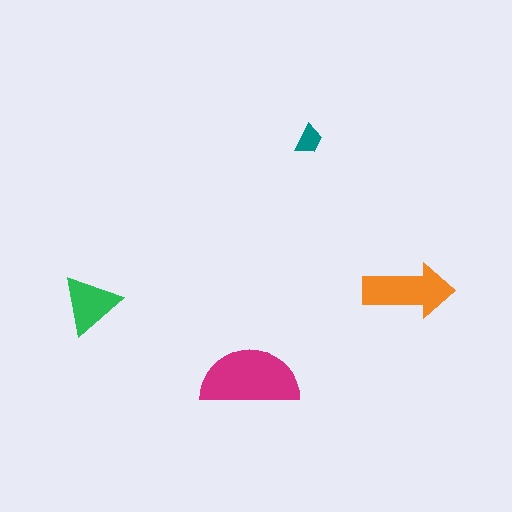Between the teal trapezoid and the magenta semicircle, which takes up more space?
The magenta semicircle.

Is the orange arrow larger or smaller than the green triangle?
Larger.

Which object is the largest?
The magenta semicircle.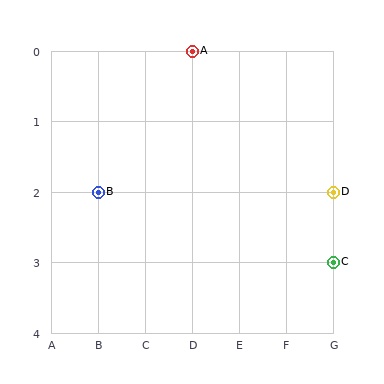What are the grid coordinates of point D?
Point D is at grid coordinates (G, 2).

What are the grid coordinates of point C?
Point C is at grid coordinates (G, 3).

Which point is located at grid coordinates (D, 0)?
Point A is at (D, 0).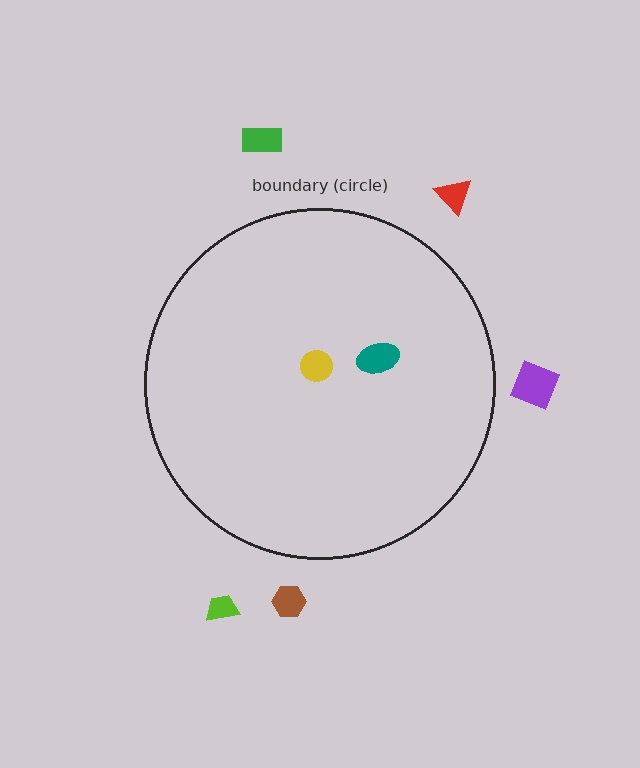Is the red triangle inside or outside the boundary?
Outside.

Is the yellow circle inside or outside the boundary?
Inside.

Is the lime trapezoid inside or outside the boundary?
Outside.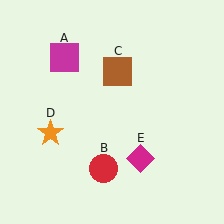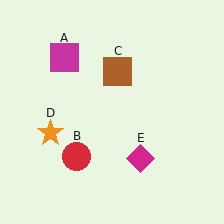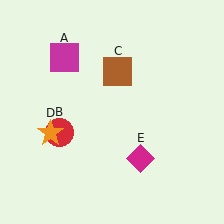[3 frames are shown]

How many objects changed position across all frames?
1 object changed position: red circle (object B).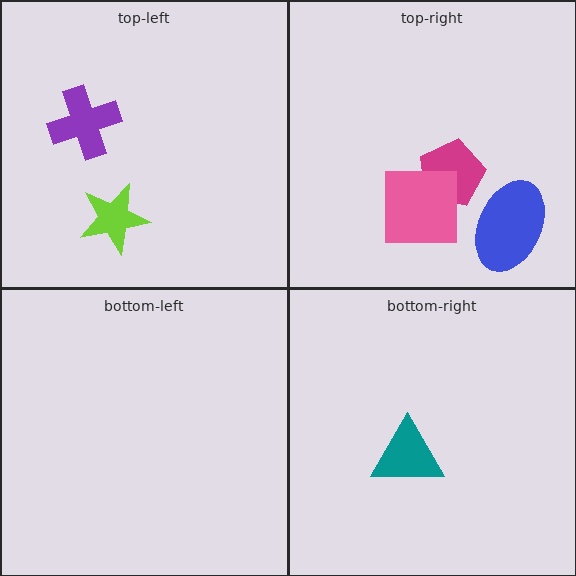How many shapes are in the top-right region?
3.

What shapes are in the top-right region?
The blue ellipse, the magenta pentagon, the pink square.